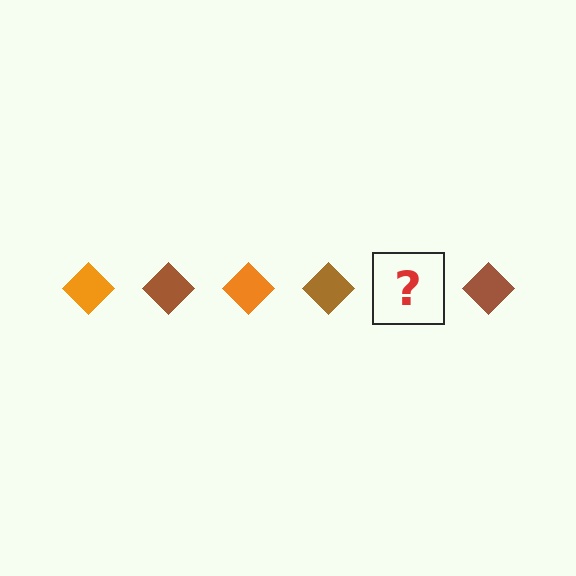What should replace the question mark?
The question mark should be replaced with an orange diamond.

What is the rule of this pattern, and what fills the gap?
The rule is that the pattern cycles through orange, brown diamonds. The gap should be filled with an orange diamond.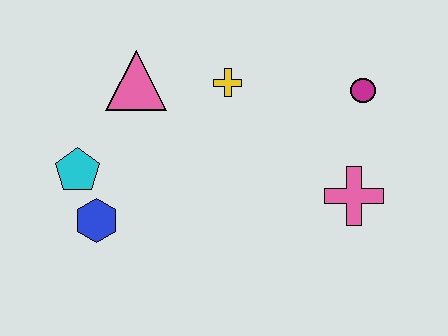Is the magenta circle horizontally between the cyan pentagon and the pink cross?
No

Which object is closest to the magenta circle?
The pink cross is closest to the magenta circle.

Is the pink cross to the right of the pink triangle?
Yes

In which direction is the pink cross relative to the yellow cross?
The pink cross is to the right of the yellow cross.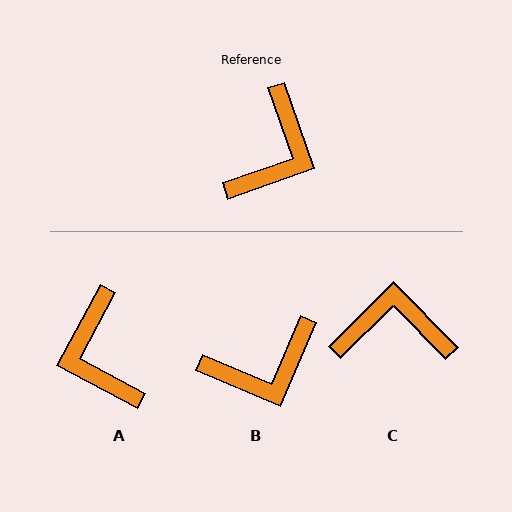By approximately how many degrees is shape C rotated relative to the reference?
Approximately 115 degrees counter-clockwise.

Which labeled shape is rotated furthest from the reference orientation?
A, about 138 degrees away.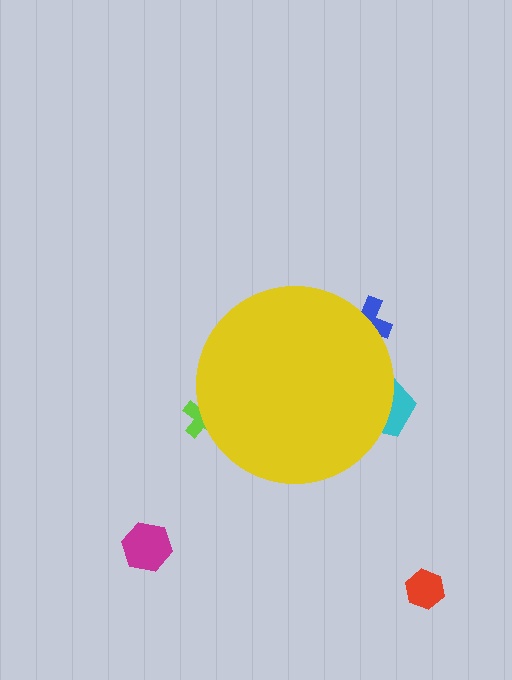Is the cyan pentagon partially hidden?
Yes, the cyan pentagon is partially hidden behind the yellow circle.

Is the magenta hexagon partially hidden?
No, the magenta hexagon is fully visible.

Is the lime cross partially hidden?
Yes, the lime cross is partially hidden behind the yellow circle.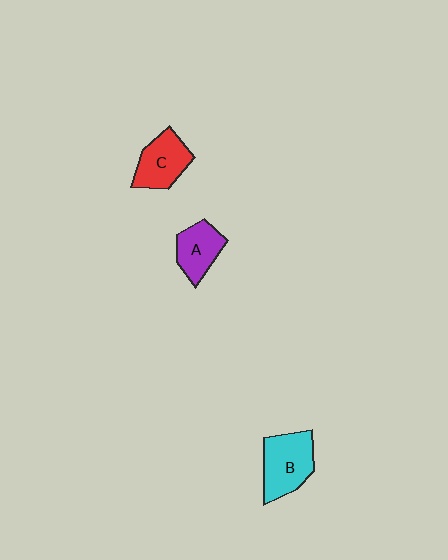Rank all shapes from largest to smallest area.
From largest to smallest: B (cyan), C (red), A (purple).